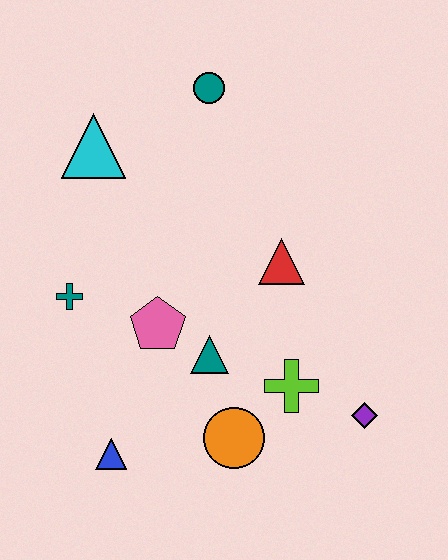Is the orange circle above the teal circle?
No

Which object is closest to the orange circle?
The lime cross is closest to the orange circle.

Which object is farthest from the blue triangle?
The teal circle is farthest from the blue triangle.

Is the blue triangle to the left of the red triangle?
Yes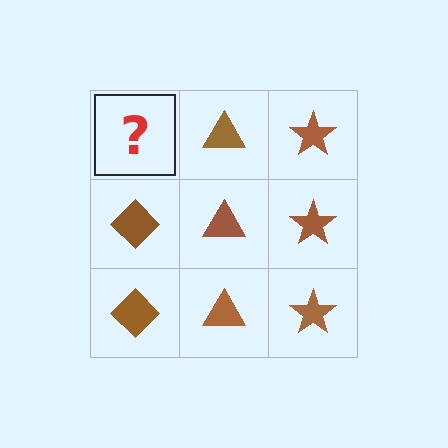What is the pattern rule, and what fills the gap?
The rule is that each column has a consistent shape. The gap should be filled with a brown diamond.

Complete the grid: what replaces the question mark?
The question mark should be replaced with a brown diamond.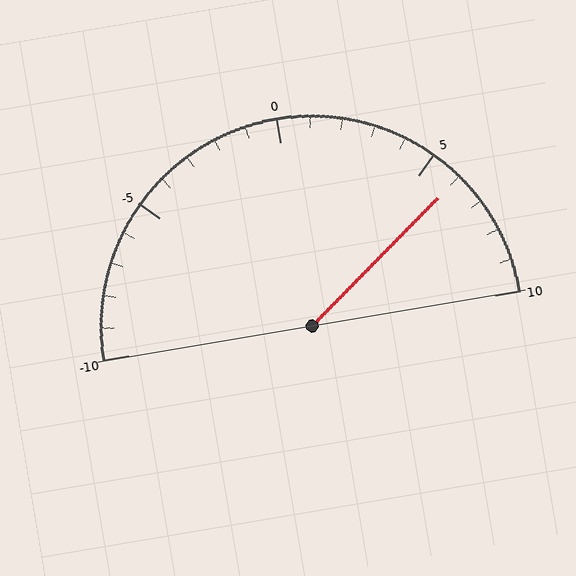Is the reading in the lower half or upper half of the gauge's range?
The reading is in the upper half of the range (-10 to 10).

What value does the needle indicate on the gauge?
The needle indicates approximately 6.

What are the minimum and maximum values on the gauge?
The gauge ranges from -10 to 10.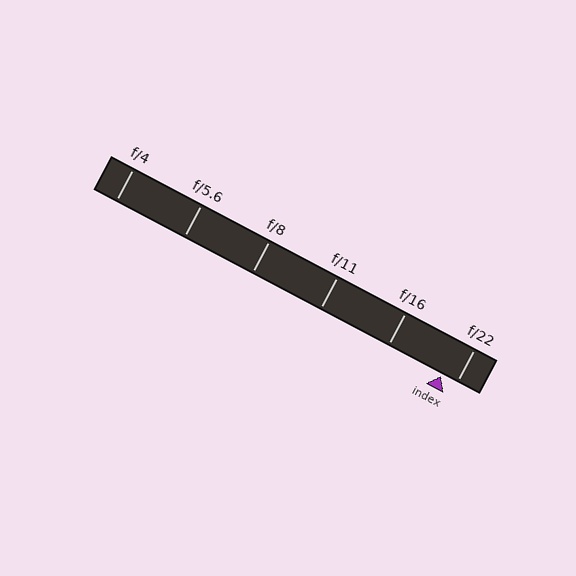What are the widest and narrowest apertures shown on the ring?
The widest aperture shown is f/4 and the narrowest is f/22.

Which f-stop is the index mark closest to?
The index mark is closest to f/22.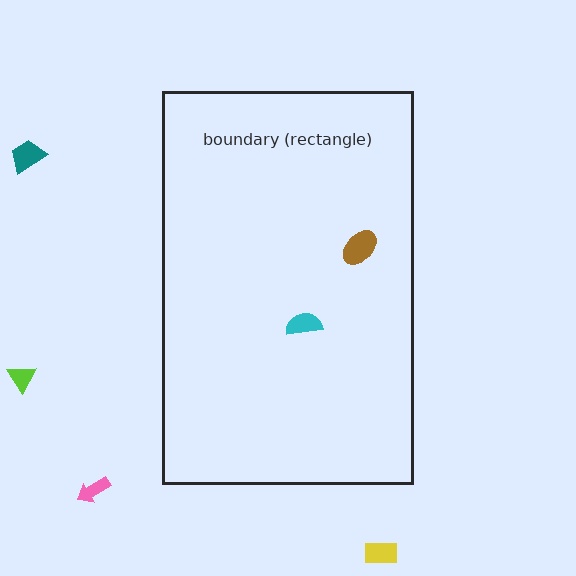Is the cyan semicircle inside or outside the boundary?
Inside.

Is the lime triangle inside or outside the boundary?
Outside.